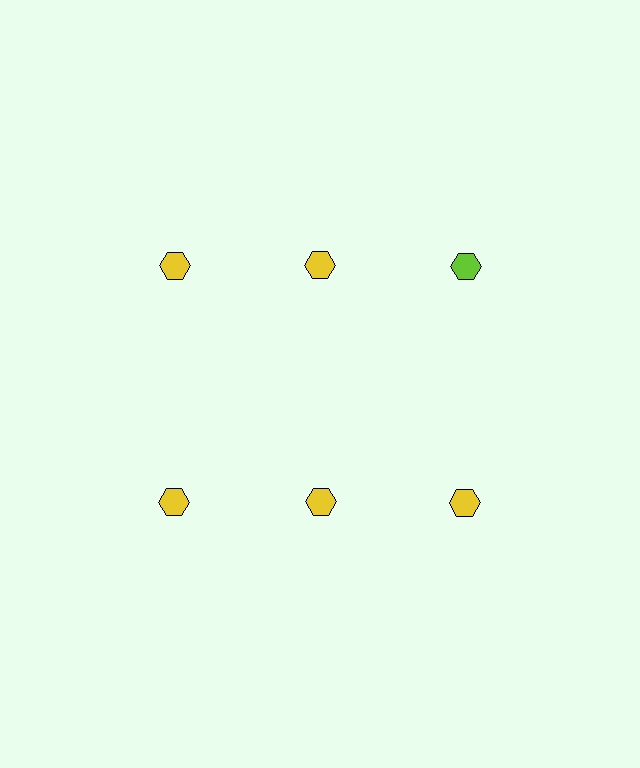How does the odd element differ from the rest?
It has a different color: lime instead of yellow.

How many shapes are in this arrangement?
There are 6 shapes arranged in a grid pattern.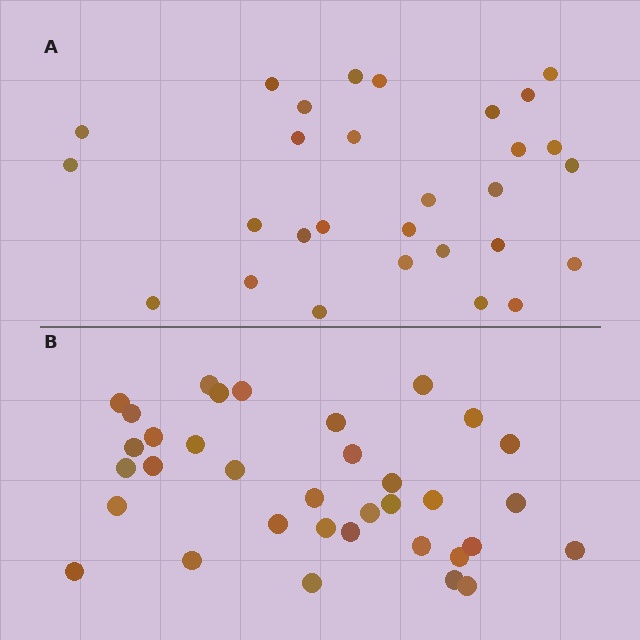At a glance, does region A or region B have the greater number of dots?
Region B (the bottom region) has more dots.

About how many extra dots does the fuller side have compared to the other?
Region B has about 6 more dots than region A.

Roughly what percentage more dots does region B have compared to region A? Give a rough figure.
About 20% more.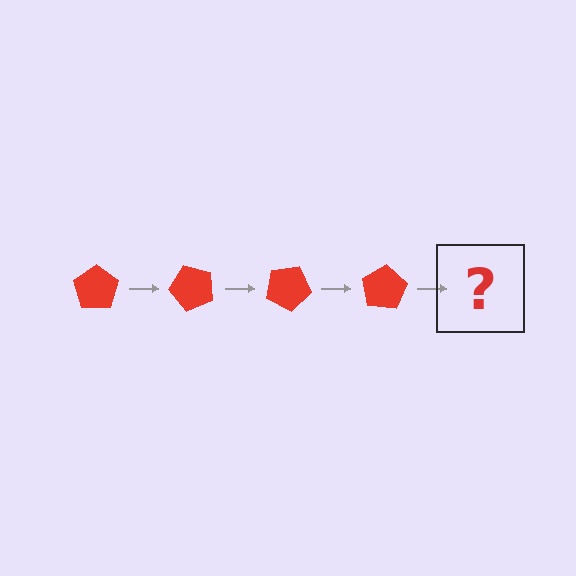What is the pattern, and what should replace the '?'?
The pattern is that the pentagon rotates 50 degrees each step. The '?' should be a red pentagon rotated 200 degrees.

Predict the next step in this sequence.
The next step is a red pentagon rotated 200 degrees.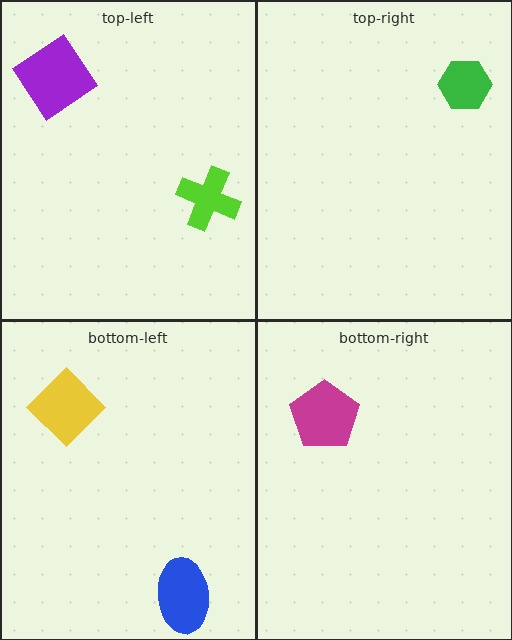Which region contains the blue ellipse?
The bottom-left region.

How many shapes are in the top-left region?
2.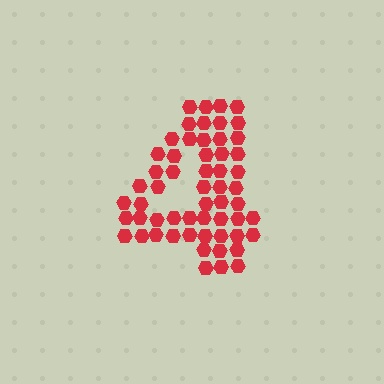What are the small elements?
The small elements are hexagons.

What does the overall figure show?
The overall figure shows the digit 4.